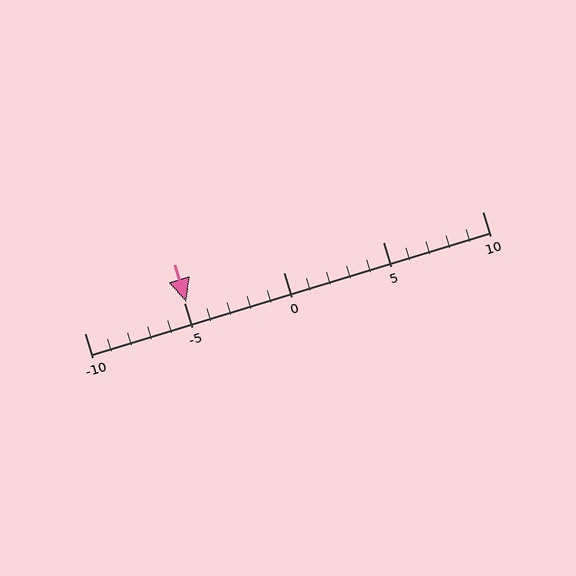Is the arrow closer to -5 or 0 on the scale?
The arrow is closer to -5.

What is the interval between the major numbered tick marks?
The major tick marks are spaced 5 units apart.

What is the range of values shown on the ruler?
The ruler shows values from -10 to 10.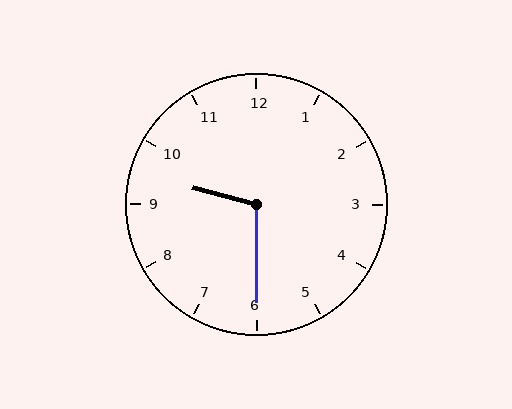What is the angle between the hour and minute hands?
Approximately 105 degrees.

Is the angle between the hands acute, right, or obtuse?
It is obtuse.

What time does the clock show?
9:30.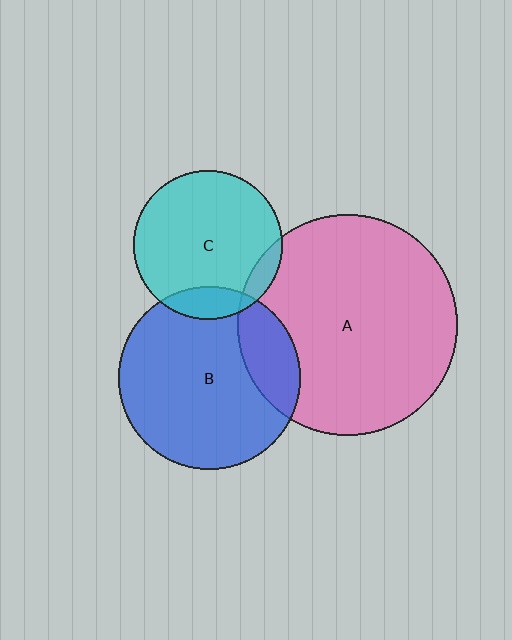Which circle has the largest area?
Circle A (pink).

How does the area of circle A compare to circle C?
Approximately 2.2 times.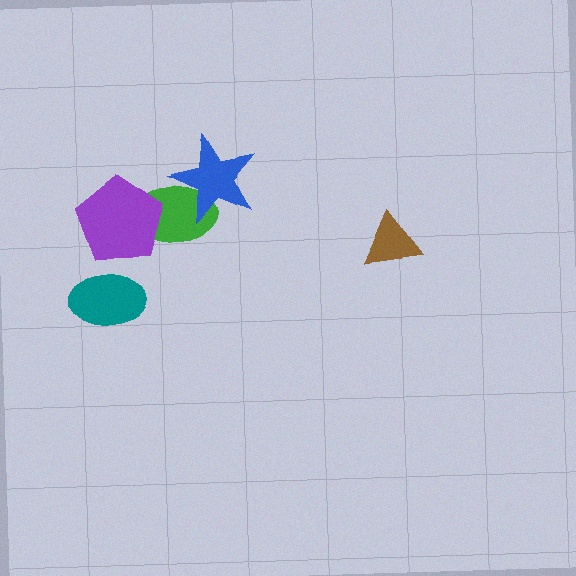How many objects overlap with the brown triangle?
0 objects overlap with the brown triangle.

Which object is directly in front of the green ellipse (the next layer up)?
The blue star is directly in front of the green ellipse.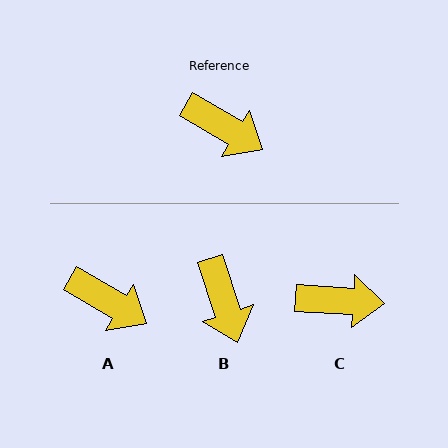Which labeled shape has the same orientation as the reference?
A.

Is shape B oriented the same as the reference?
No, it is off by about 41 degrees.